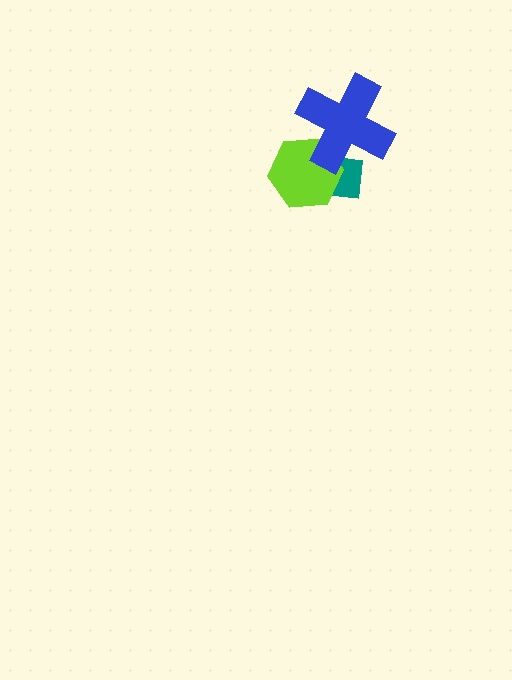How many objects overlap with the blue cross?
2 objects overlap with the blue cross.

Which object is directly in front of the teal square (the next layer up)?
The lime hexagon is directly in front of the teal square.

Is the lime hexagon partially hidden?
Yes, it is partially covered by another shape.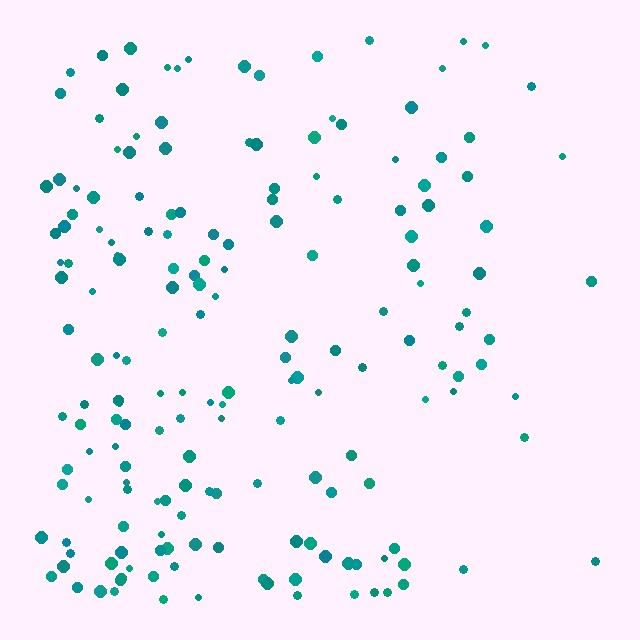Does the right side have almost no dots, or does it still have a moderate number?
Still a moderate number, just noticeably fewer than the left.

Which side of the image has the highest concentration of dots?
The left.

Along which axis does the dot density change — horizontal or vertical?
Horizontal.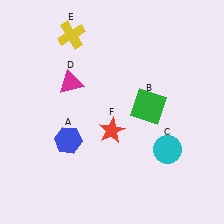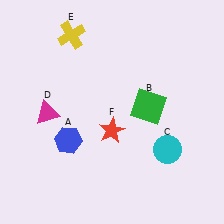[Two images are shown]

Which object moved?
The magenta triangle (D) moved down.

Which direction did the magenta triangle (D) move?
The magenta triangle (D) moved down.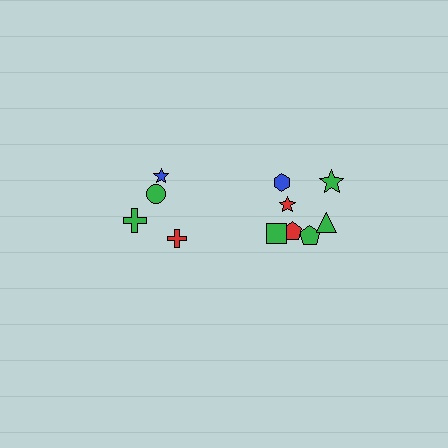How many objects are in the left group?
There are 4 objects.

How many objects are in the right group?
There are 7 objects.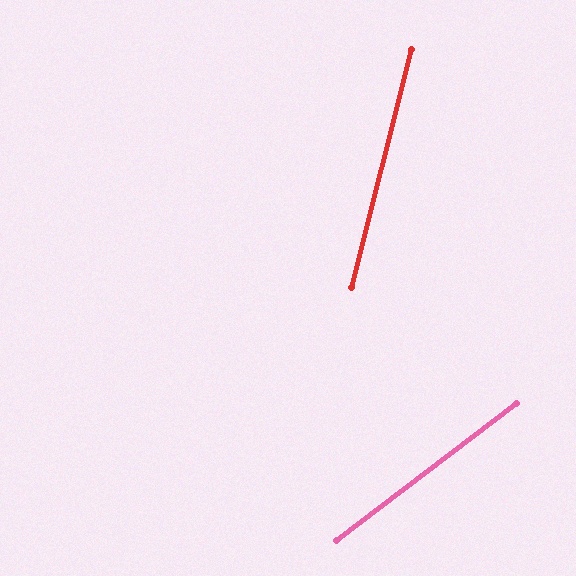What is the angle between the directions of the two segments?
Approximately 38 degrees.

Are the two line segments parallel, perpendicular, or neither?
Neither parallel nor perpendicular — they differ by about 38°.